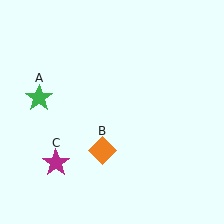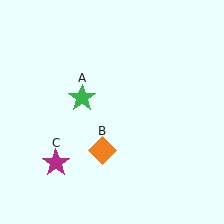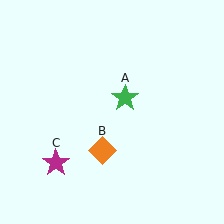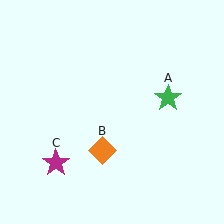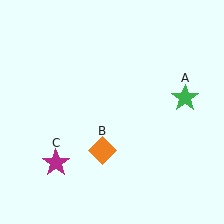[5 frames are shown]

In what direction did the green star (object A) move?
The green star (object A) moved right.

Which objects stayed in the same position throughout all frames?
Orange diamond (object B) and magenta star (object C) remained stationary.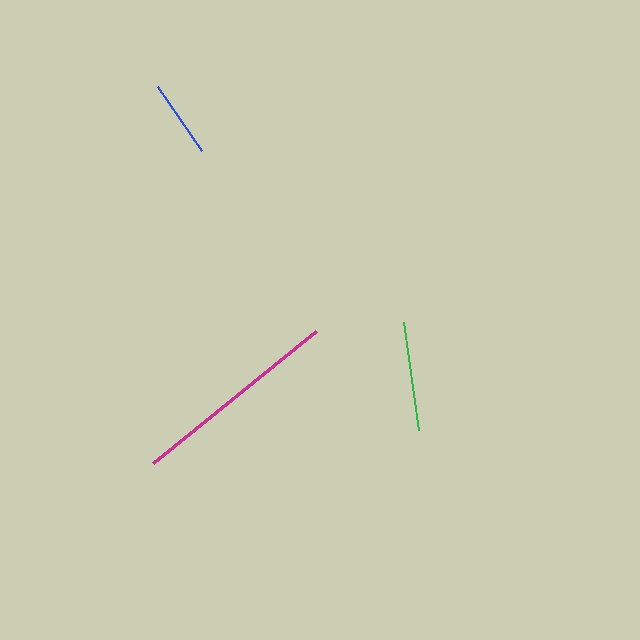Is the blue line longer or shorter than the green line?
The green line is longer than the blue line.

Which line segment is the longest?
The magenta line is the longest at approximately 210 pixels.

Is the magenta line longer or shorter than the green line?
The magenta line is longer than the green line.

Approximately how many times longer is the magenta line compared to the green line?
The magenta line is approximately 1.9 times the length of the green line.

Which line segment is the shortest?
The blue line is the shortest at approximately 77 pixels.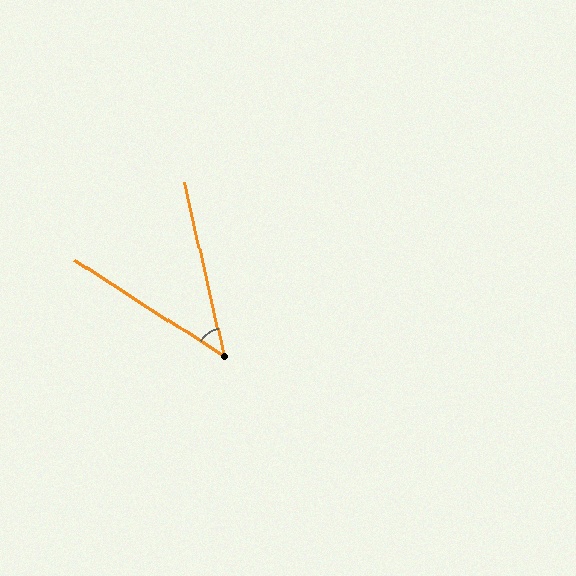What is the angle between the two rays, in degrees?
Approximately 44 degrees.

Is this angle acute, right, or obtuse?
It is acute.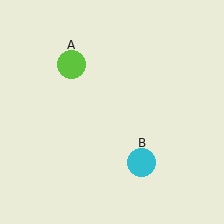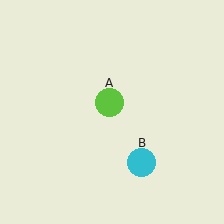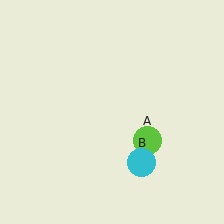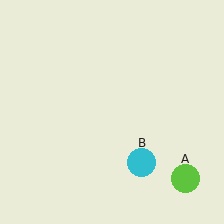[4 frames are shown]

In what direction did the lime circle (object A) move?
The lime circle (object A) moved down and to the right.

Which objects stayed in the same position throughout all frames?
Cyan circle (object B) remained stationary.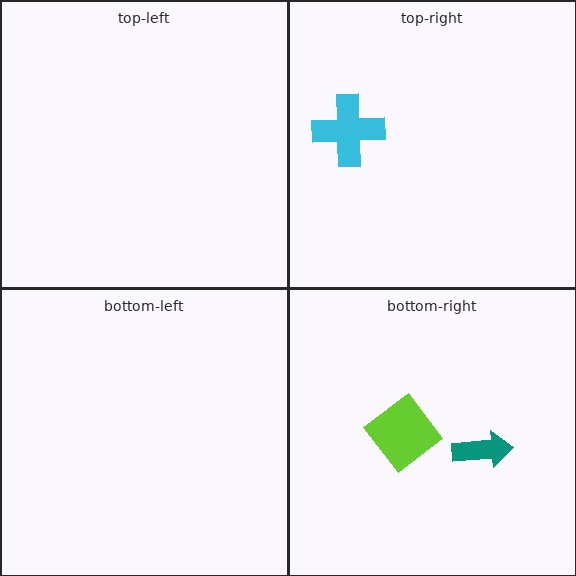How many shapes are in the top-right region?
1.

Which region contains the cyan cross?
The top-right region.